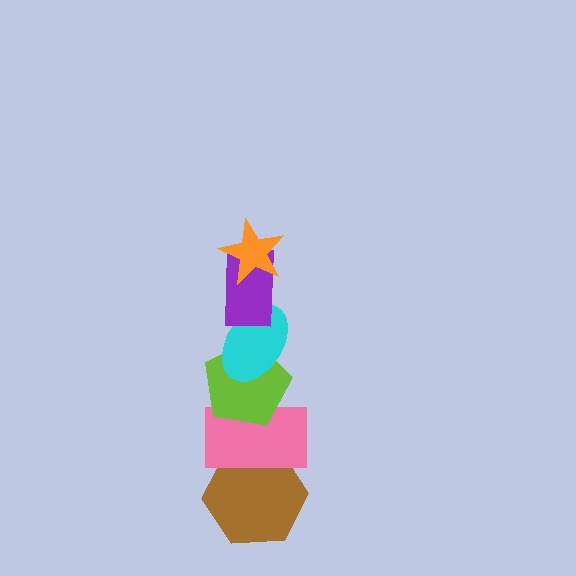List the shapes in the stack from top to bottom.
From top to bottom: the orange star, the purple rectangle, the cyan ellipse, the lime pentagon, the pink rectangle, the brown hexagon.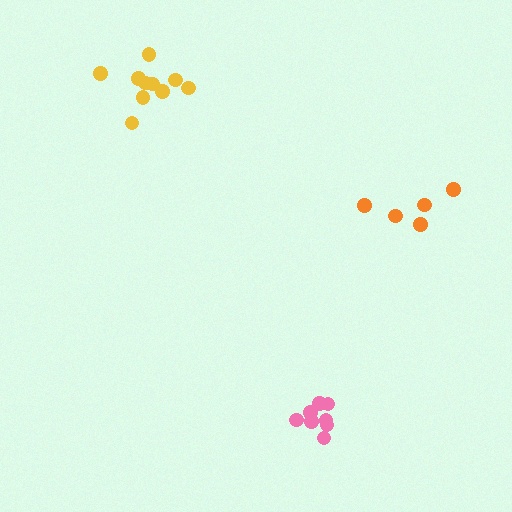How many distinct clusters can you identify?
There are 3 distinct clusters.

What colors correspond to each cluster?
The clusters are colored: pink, orange, yellow.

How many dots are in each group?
Group 1: 8 dots, Group 2: 5 dots, Group 3: 10 dots (23 total).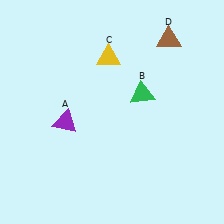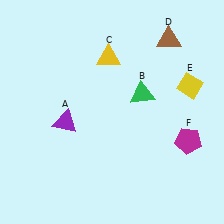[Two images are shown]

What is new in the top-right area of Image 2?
A yellow diamond (E) was added in the top-right area of Image 2.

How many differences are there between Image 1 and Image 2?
There are 2 differences between the two images.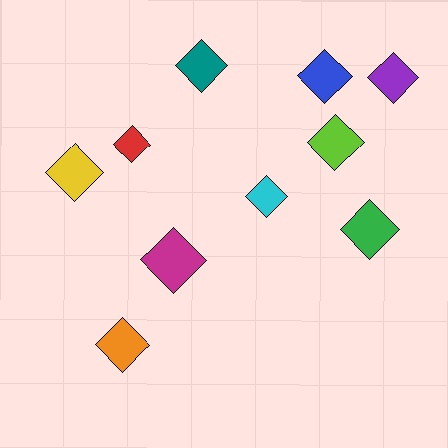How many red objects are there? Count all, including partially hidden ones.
There is 1 red object.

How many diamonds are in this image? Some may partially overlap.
There are 10 diamonds.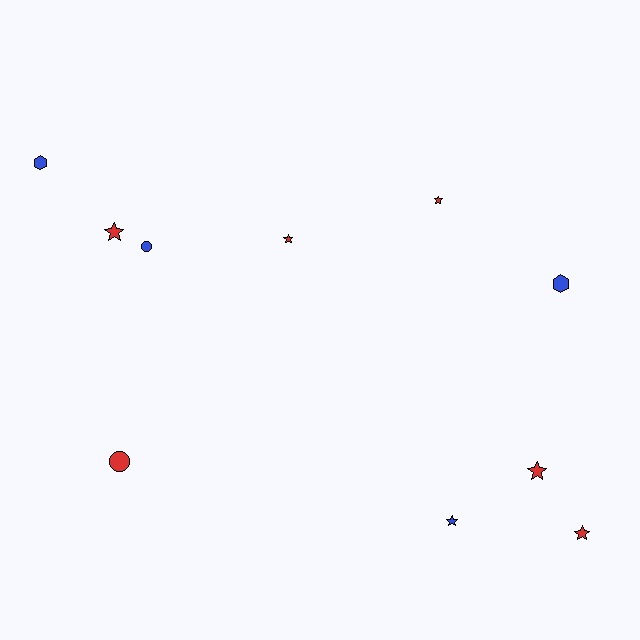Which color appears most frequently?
Red, with 6 objects.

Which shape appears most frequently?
Star, with 6 objects.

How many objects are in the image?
There are 10 objects.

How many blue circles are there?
There is 1 blue circle.